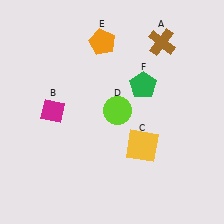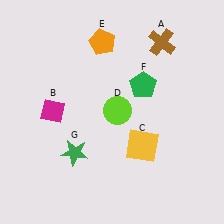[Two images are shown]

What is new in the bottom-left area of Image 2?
A green star (G) was added in the bottom-left area of Image 2.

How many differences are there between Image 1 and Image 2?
There is 1 difference between the two images.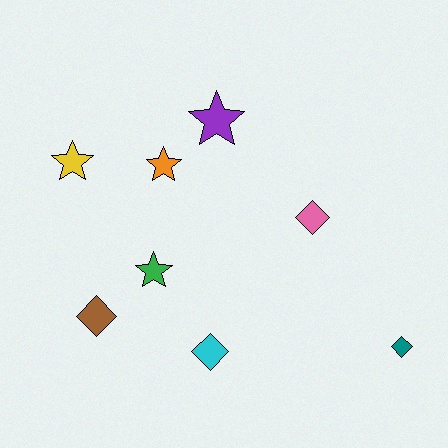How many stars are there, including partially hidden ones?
There are 4 stars.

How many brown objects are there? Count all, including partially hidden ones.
There is 1 brown object.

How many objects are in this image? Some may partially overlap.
There are 8 objects.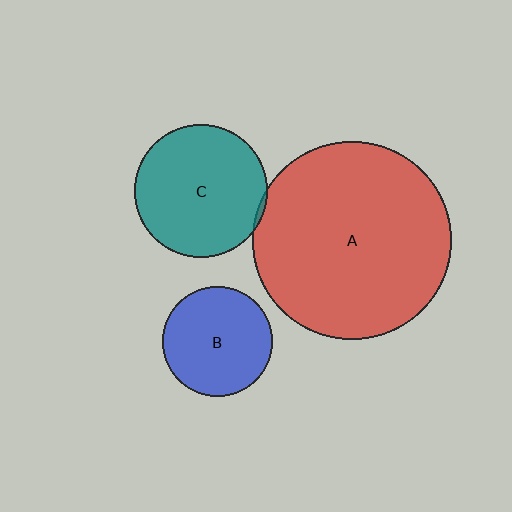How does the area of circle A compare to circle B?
Approximately 3.3 times.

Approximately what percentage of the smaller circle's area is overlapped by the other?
Approximately 5%.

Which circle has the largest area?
Circle A (red).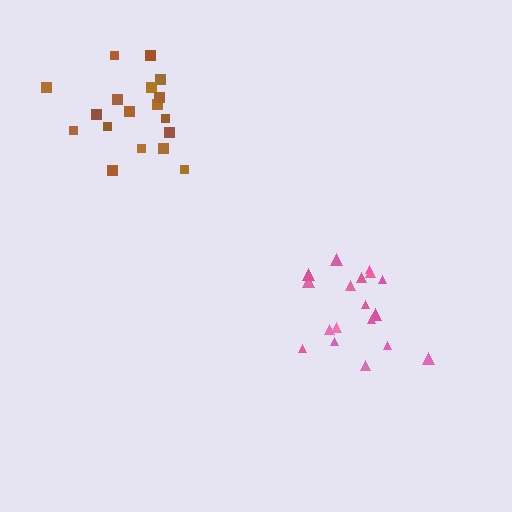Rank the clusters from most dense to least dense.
brown, pink.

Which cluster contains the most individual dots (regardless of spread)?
Pink (18).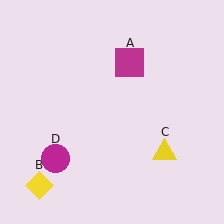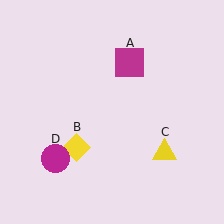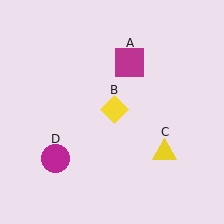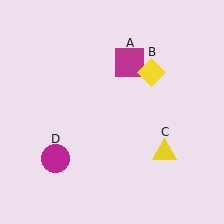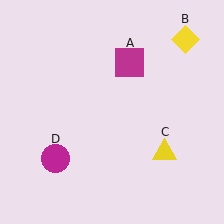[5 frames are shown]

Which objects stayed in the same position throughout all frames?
Magenta square (object A) and yellow triangle (object C) and magenta circle (object D) remained stationary.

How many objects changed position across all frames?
1 object changed position: yellow diamond (object B).